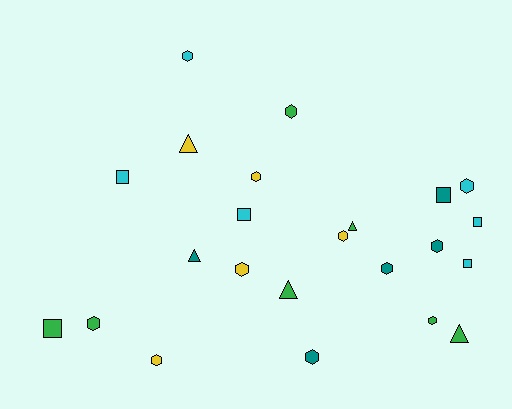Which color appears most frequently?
Green, with 7 objects.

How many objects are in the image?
There are 23 objects.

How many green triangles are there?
There are 3 green triangles.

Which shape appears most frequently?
Hexagon, with 12 objects.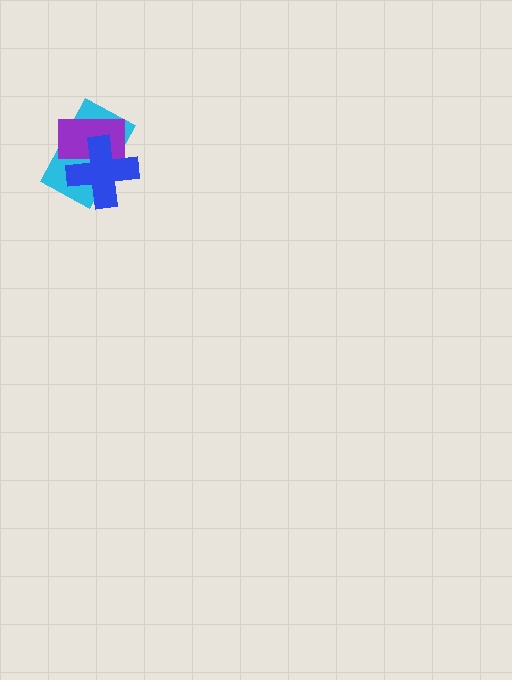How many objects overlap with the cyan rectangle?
2 objects overlap with the cyan rectangle.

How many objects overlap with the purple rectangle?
2 objects overlap with the purple rectangle.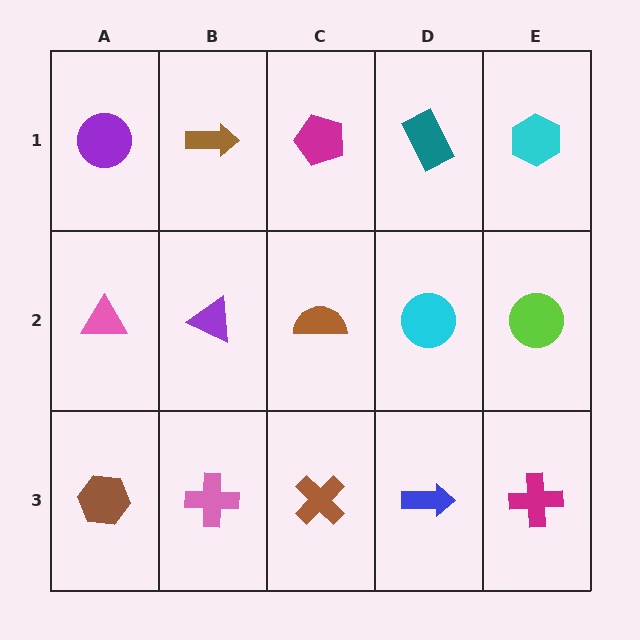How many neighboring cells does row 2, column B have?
4.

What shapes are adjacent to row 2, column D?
A teal rectangle (row 1, column D), a blue arrow (row 3, column D), a brown semicircle (row 2, column C), a lime circle (row 2, column E).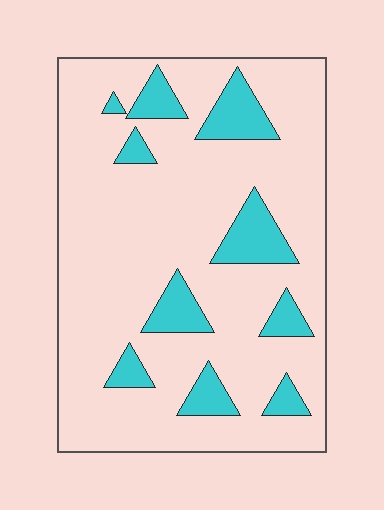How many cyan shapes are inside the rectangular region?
10.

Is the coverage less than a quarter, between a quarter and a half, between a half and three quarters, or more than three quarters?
Less than a quarter.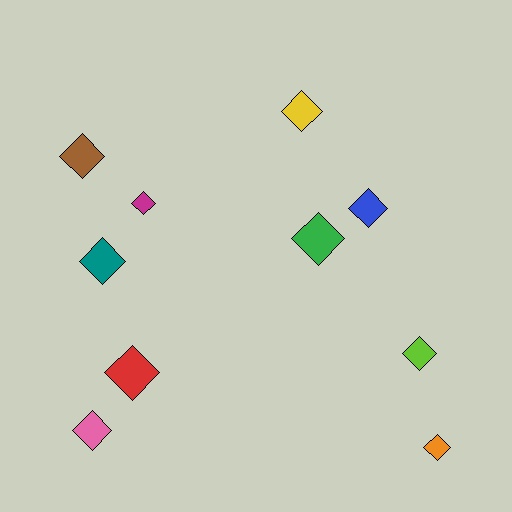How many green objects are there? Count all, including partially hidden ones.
There is 1 green object.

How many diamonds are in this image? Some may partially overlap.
There are 10 diamonds.